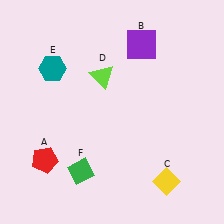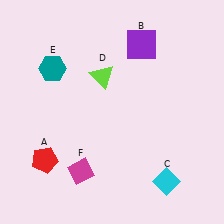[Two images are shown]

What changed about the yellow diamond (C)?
In Image 1, C is yellow. In Image 2, it changed to cyan.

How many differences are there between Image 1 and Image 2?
There are 2 differences between the two images.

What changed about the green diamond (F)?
In Image 1, F is green. In Image 2, it changed to magenta.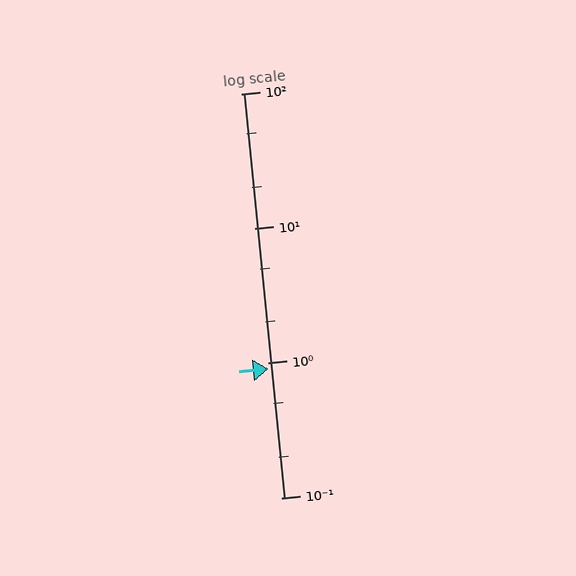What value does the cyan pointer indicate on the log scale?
The pointer indicates approximately 0.9.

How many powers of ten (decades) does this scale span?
The scale spans 3 decades, from 0.1 to 100.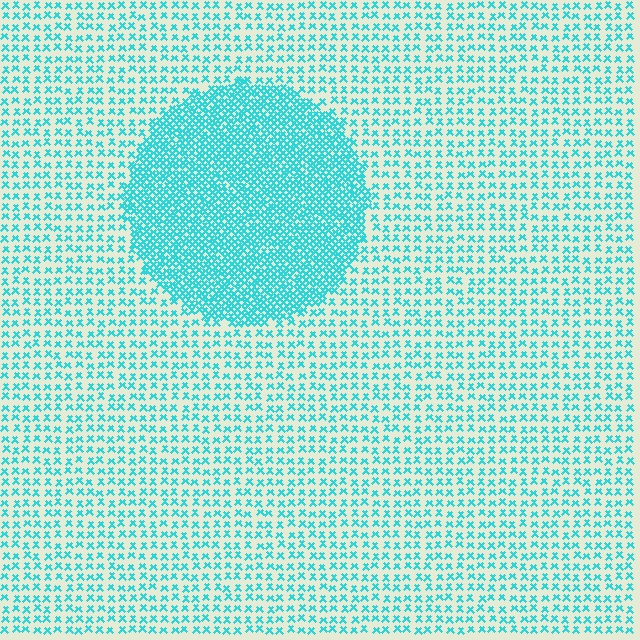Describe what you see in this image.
The image contains small cyan elements arranged at two different densities. A circle-shaped region is visible where the elements are more densely packed than the surrounding area.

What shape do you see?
I see a circle.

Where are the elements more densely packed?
The elements are more densely packed inside the circle boundary.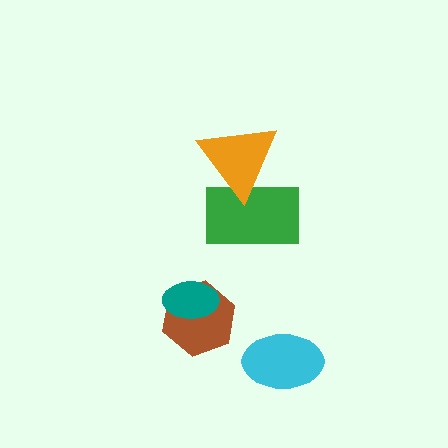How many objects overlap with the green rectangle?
1 object overlaps with the green rectangle.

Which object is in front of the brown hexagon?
The teal ellipse is in front of the brown hexagon.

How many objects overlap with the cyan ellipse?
0 objects overlap with the cyan ellipse.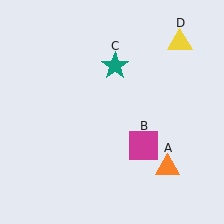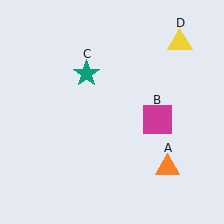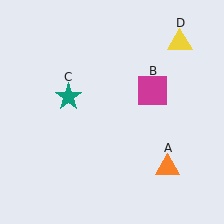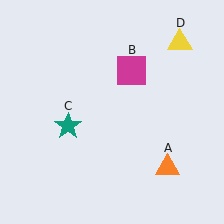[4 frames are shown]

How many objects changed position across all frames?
2 objects changed position: magenta square (object B), teal star (object C).